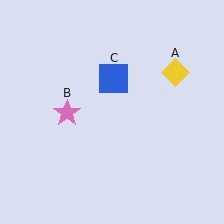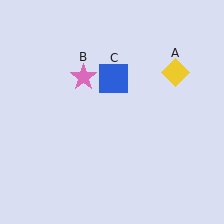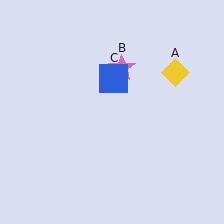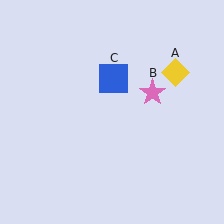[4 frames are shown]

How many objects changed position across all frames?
1 object changed position: pink star (object B).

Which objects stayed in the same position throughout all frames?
Yellow diamond (object A) and blue square (object C) remained stationary.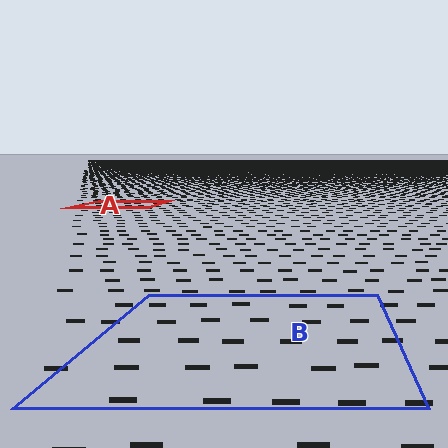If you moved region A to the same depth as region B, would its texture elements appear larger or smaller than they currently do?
They would appear larger. At a closer depth, the same texture elements are projected at a bigger on-screen size.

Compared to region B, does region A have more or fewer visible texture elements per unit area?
Region A has more texture elements per unit area — they are packed more densely because it is farther away.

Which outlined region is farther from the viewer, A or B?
Region A is farther from the viewer — the texture elements inside it appear smaller and more densely packed.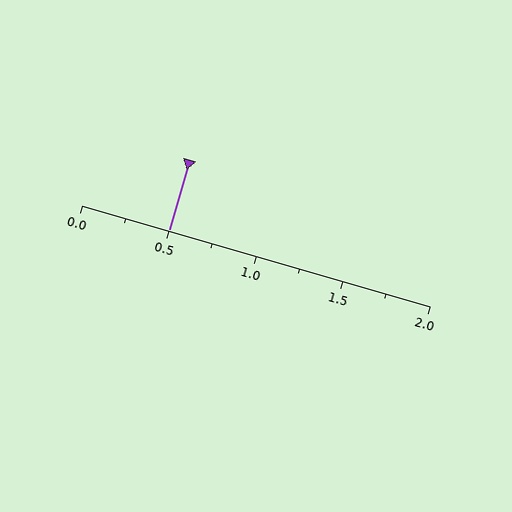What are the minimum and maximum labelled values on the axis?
The axis runs from 0.0 to 2.0.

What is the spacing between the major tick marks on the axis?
The major ticks are spaced 0.5 apart.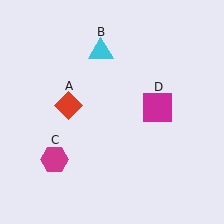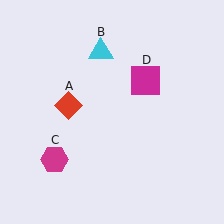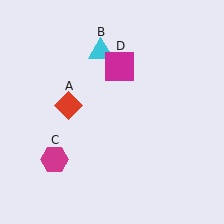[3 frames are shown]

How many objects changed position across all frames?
1 object changed position: magenta square (object D).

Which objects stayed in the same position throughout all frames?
Red diamond (object A) and cyan triangle (object B) and magenta hexagon (object C) remained stationary.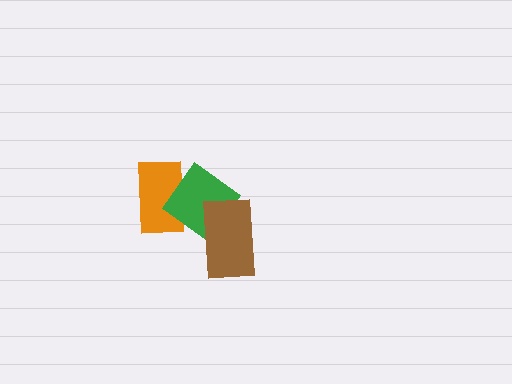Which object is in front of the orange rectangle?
The green diamond is in front of the orange rectangle.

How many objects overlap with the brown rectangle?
1 object overlaps with the brown rectangle.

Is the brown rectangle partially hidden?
No, no other shape covers it.